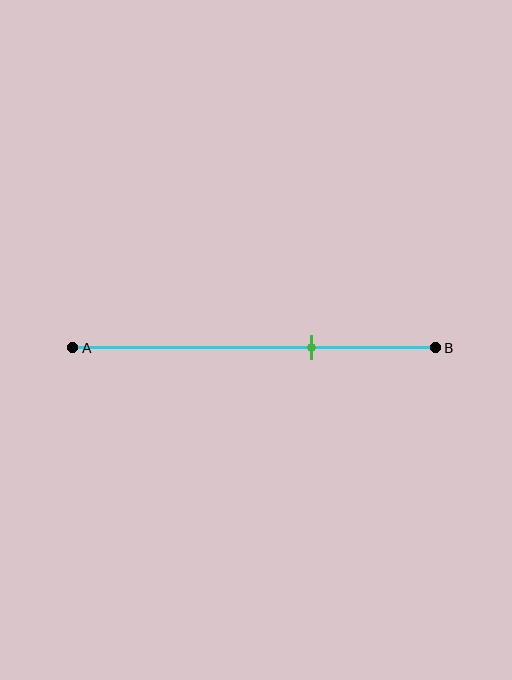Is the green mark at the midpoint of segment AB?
No, the mark is at about 65% from A, not at the 50% midpoint.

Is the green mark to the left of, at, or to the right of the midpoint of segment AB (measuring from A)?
The green mark is to the right of the midpoint of segment AB.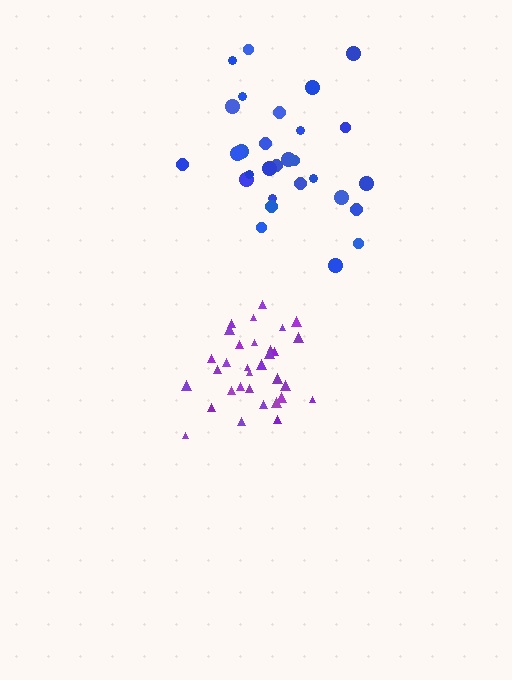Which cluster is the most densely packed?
Purple.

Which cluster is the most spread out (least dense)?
Blue.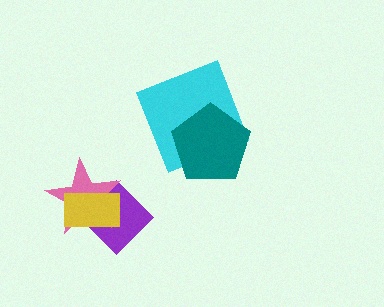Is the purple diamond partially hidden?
Yes, it is partially covered by another shape.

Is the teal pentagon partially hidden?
No, no other shape covers it.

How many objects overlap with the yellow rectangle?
2 objects overlap with the yellow rectangle.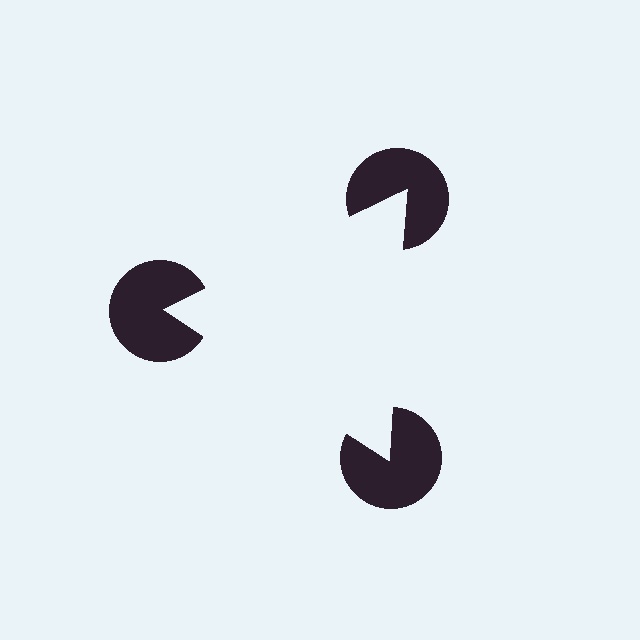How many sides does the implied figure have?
3 sides.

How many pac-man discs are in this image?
There are 3 — one at each vertex of the illusory triangle.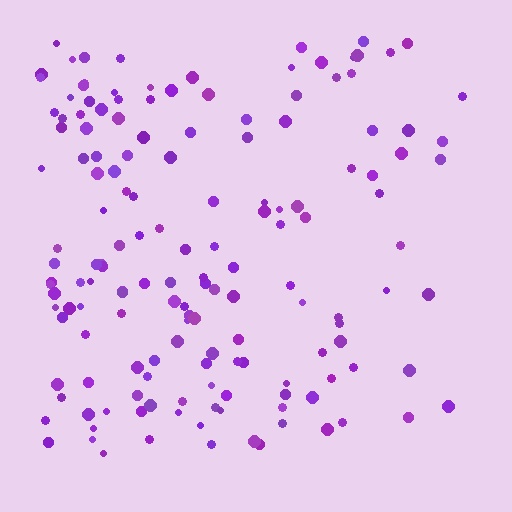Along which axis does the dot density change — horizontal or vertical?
Horizontal.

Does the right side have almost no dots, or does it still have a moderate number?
Still a moderate number, just noticeably fewer than the left.